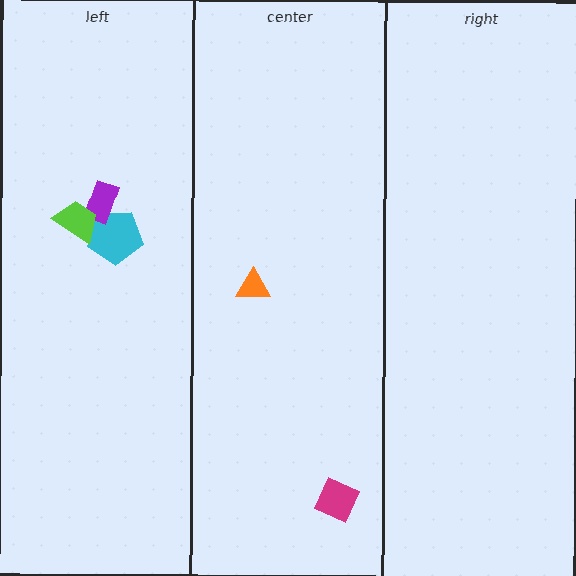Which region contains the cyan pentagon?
The left region.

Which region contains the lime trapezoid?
The left region.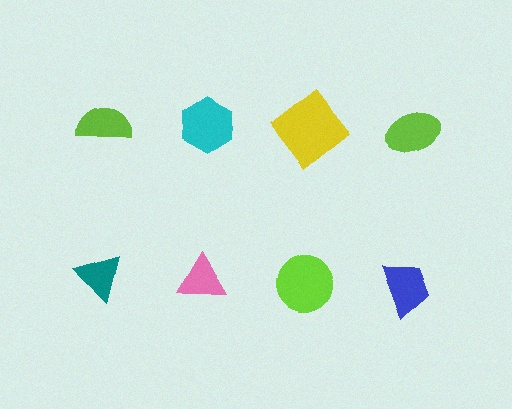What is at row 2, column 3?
A lime circle.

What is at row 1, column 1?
A lime semicircle.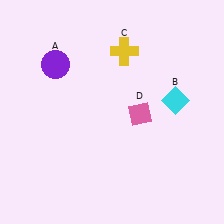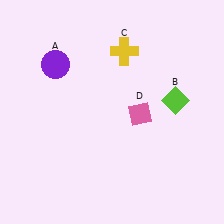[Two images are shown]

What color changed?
The diamond (B) changed from cyan in Image 1 to lime in Image 2.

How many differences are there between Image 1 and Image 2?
There is 1 difference between the two images.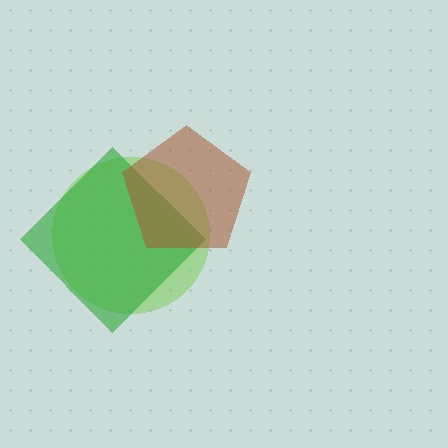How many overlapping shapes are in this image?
There are 3 overlapping shapes in the image.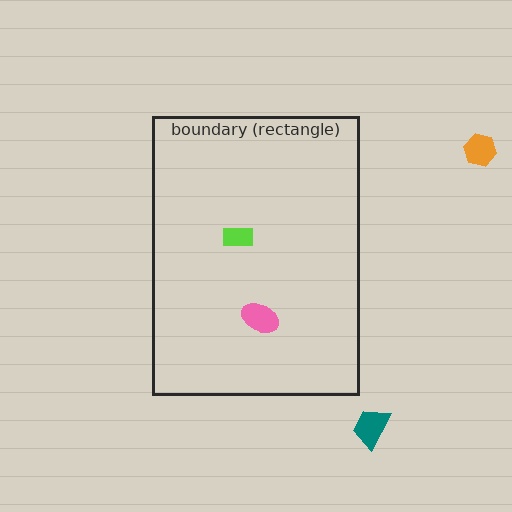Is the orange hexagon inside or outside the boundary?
Outside.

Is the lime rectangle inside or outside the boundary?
Inside.